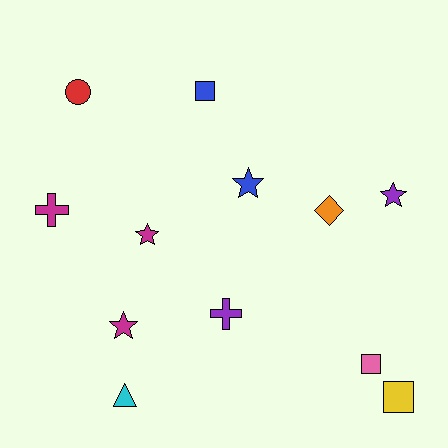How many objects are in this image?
There are 12 objects.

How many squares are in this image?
There are 3 squares.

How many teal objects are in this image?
There are no teal objects.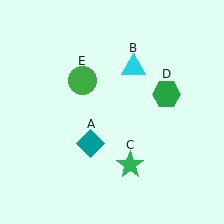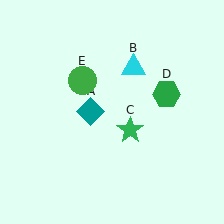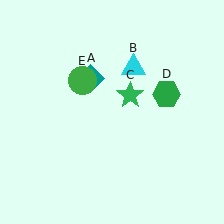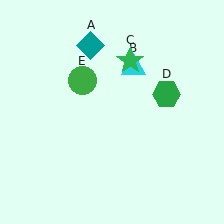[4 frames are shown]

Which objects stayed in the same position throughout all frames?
Cyan triangle (object B) and green hexagon (object D) and green circle (object E) remained stationary.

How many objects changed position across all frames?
2 objects changed position: teal diamond (object A), green star (object C).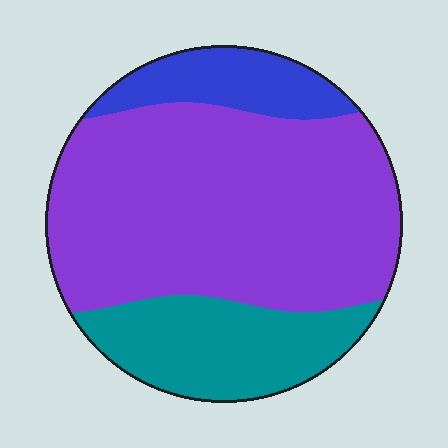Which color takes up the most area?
Purple, at roughly 65%.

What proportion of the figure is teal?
Teal takes up about one fifth (1/5) of the figure.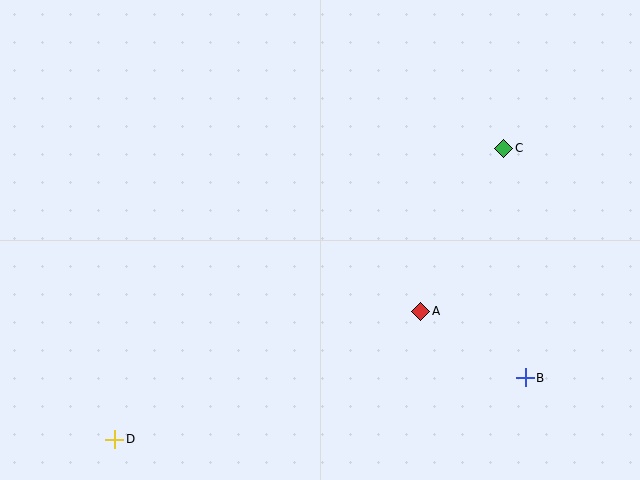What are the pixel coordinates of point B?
Point B is at (525, 378).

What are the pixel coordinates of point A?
Point A is at (421, 311).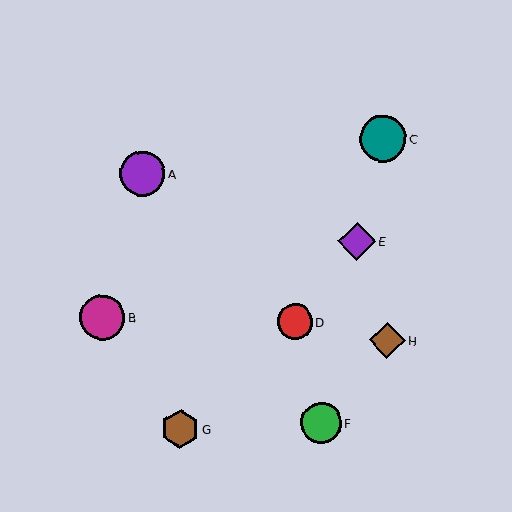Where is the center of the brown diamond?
The center of the brown diamond is at (387, 341).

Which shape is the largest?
The teal circle (labeled C) is the largest.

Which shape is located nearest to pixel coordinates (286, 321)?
The red circle (labeled D) at (295, 322) is nearest to that location.